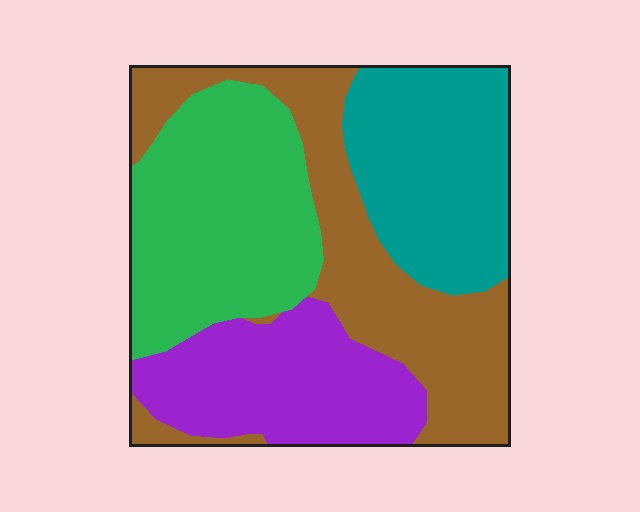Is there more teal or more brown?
Brown.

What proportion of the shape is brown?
Brown takes up about one quarter (1/4) of the shape.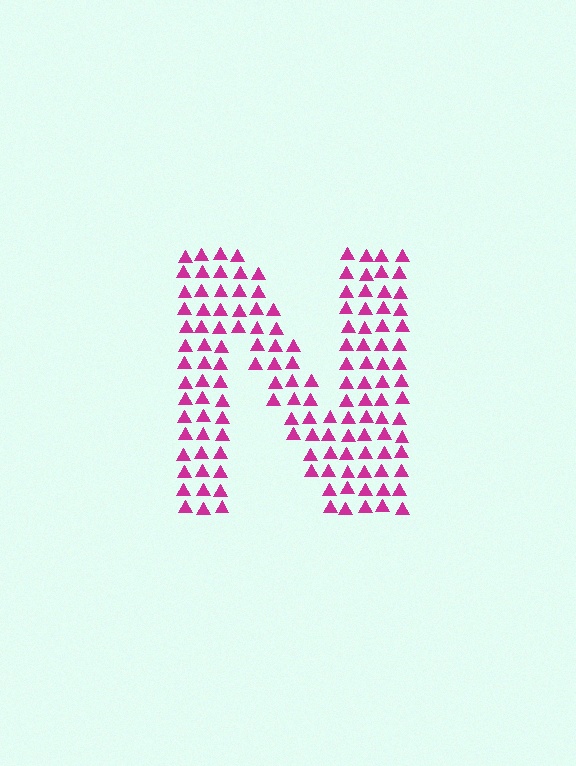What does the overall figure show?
The overall figure shows the letter N.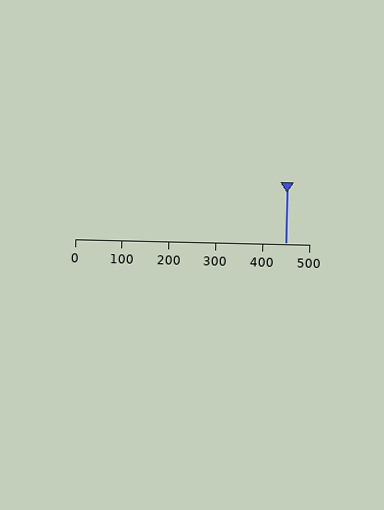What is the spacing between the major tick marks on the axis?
The major ticks are spaced 100 apart.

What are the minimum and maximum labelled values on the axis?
The axis runs from 0 to 500.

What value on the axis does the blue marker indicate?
The marker indicates approximately 450.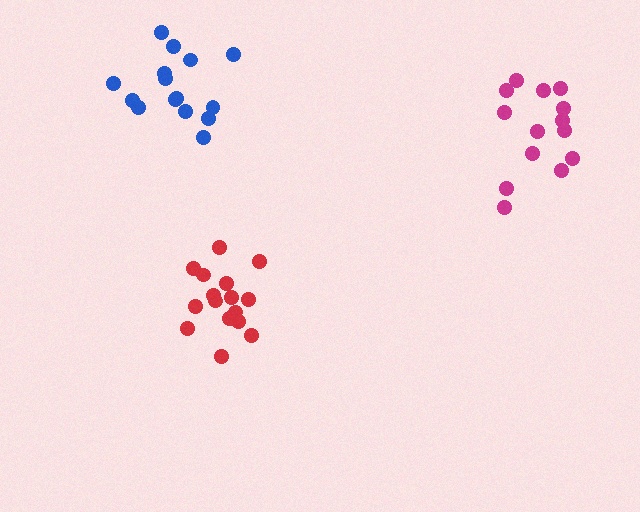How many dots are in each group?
Group 1: 15 dots, Group 2: 16 dots, Group 3: 14 dots (45 total).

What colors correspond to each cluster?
The clusters are colored: blue, red, magenta.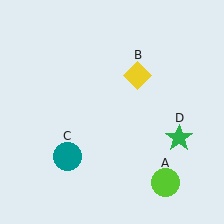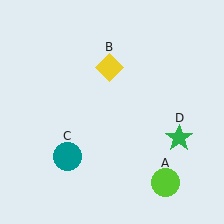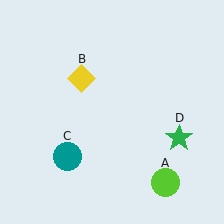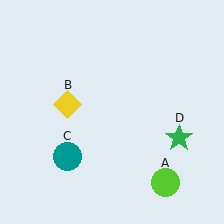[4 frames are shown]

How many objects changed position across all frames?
1 object changed position: yellow diamond (object B).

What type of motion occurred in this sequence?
The yellow diamond (object B) rotated counterclockwise around the center of the scene.